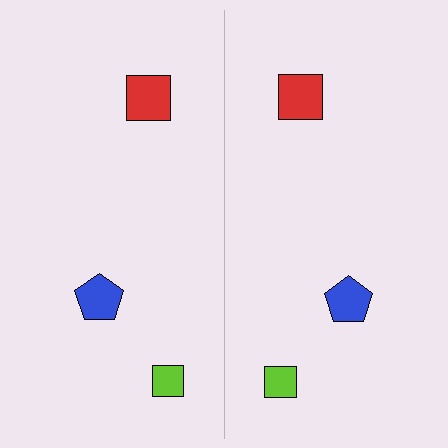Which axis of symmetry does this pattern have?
The pattern has a vertical axis of symmetry running through the center of the image.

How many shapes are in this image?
There are 6 shapes in this image.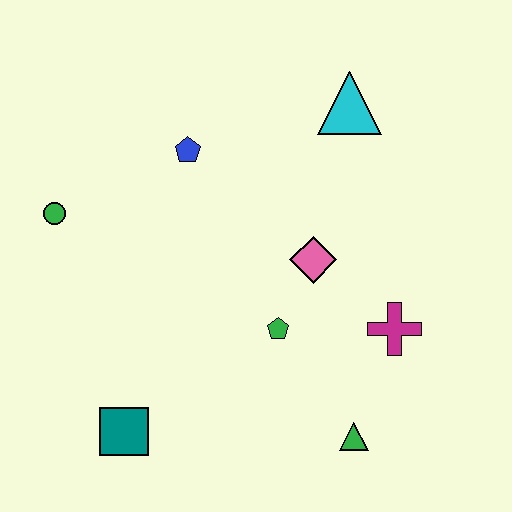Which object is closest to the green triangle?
The magenta cross is closest to the green triangle.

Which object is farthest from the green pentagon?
The green circle is farthest from the green pentagon.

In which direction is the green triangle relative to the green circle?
The green triangle is to the right of the green circle.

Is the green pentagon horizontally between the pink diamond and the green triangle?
No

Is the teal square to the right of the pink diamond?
No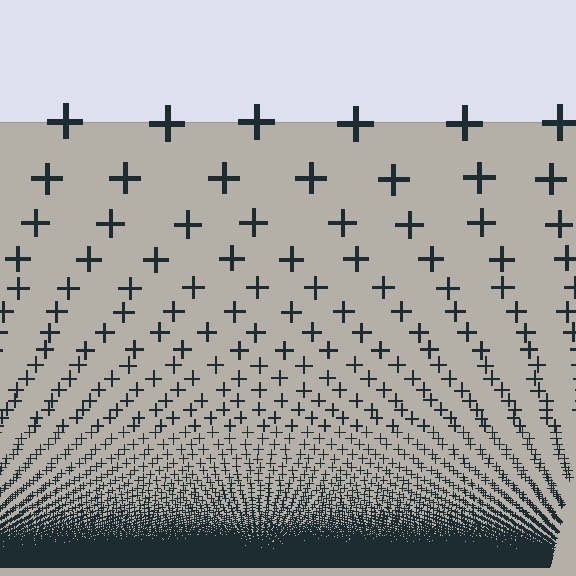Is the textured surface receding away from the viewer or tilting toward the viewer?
The surface appears to tilt toward the viewer. Texture elements get larger and sparser toward the top.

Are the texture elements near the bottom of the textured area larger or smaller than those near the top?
Smaller. The gradient is inverted — elements near the bottom are smaller and denser.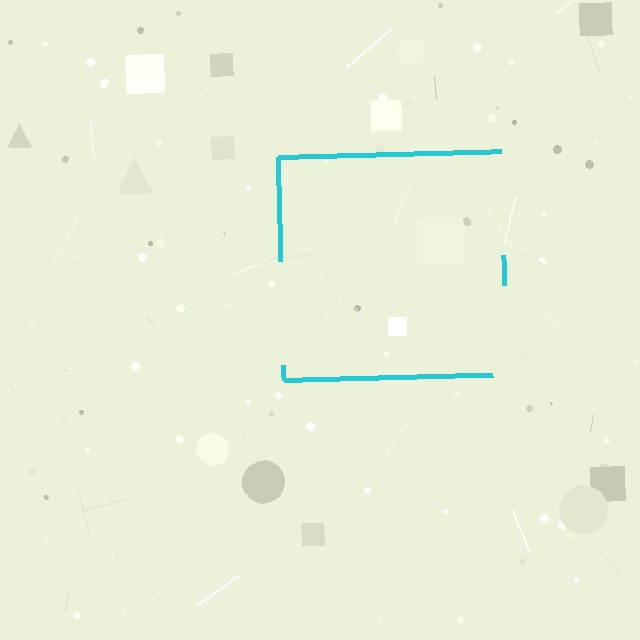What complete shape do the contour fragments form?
The contour fragments form a square.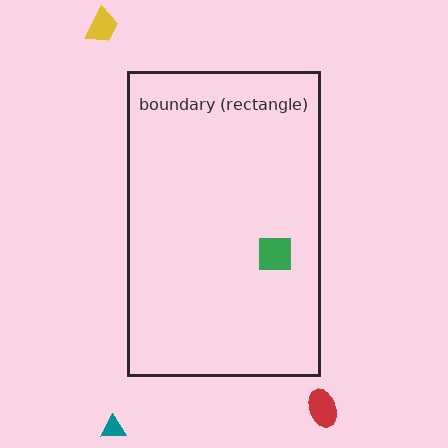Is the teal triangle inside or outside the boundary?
Outside.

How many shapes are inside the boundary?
1 inside, 3 outside.